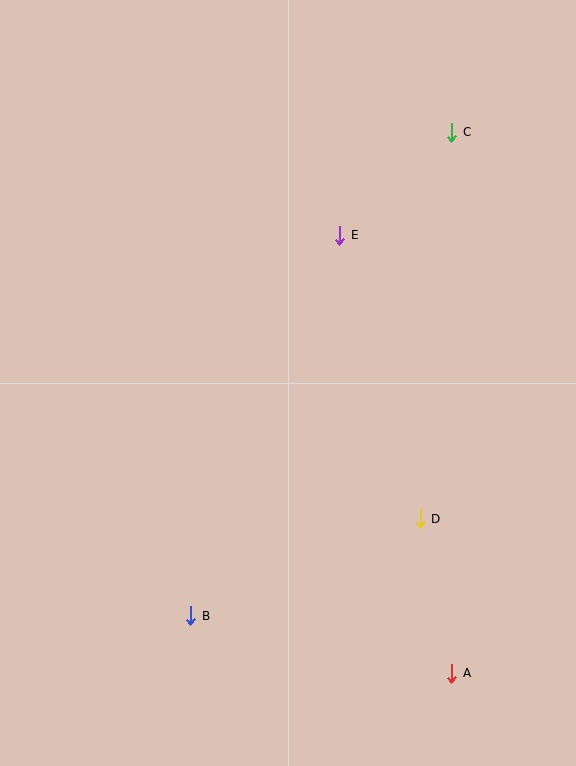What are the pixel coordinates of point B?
Point B is at (191, 616).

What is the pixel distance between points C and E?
The distance between C and E is 152 pixels.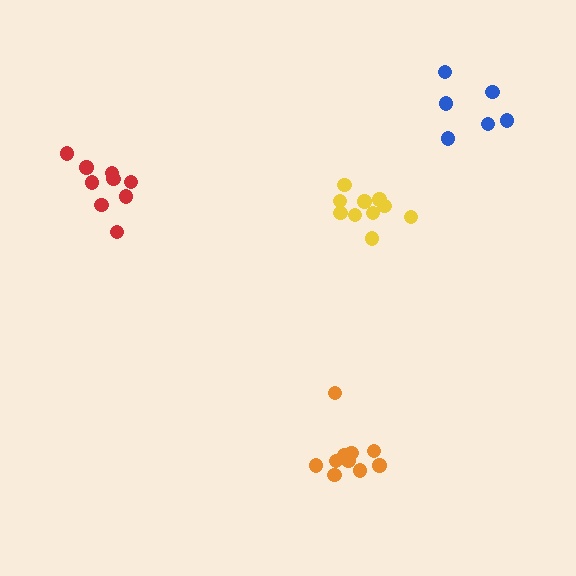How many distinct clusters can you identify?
There are 4 distinct clusters.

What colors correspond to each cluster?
The clusters are colored: yellow, orange, red, blue.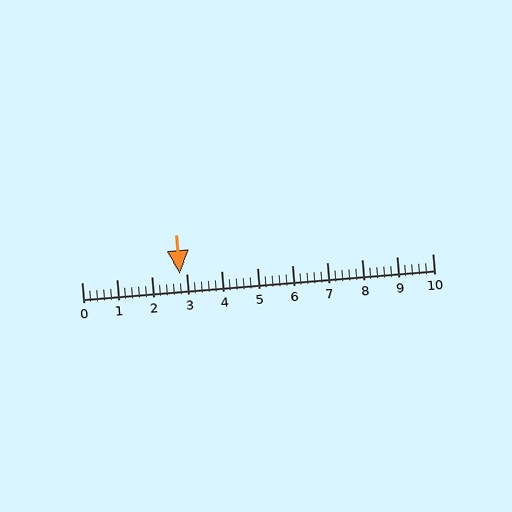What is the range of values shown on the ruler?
The ruler shows values from 0 to 10.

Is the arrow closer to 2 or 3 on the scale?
The arrow is closer to 3.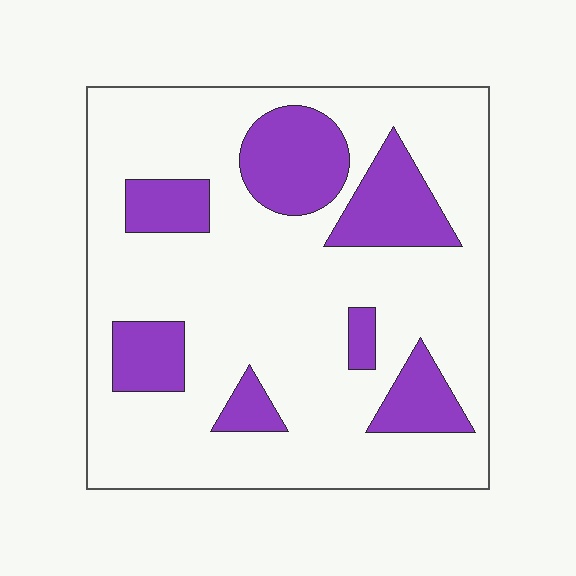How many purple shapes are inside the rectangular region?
7.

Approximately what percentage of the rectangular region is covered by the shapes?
Approximately 25%.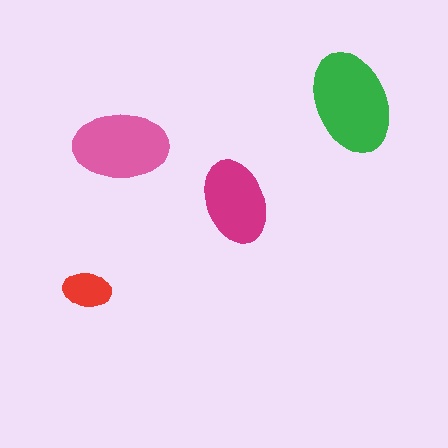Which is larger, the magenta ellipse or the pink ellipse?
The pink one.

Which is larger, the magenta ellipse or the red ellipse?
The magenta one.